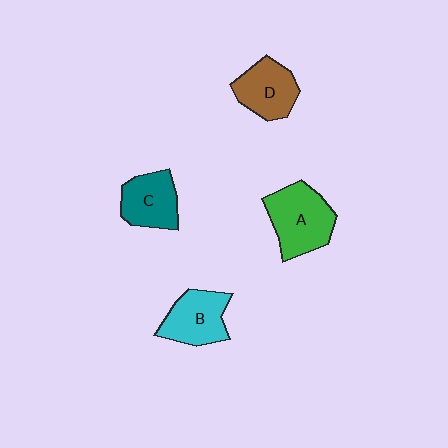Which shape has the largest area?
Shape A (green).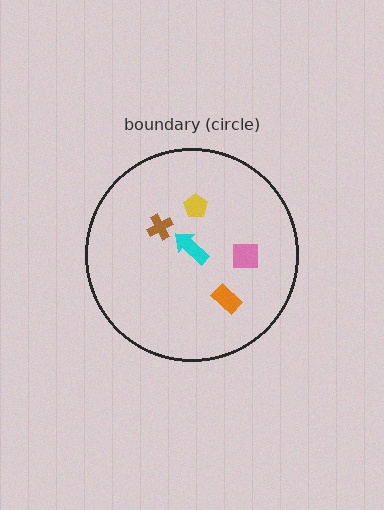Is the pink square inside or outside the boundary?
Inside.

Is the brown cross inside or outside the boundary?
Inside.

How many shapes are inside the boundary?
5 inside, 0 outside.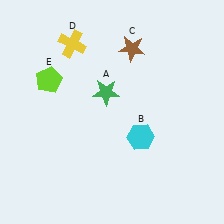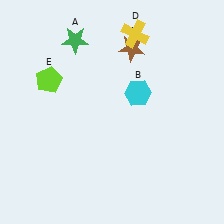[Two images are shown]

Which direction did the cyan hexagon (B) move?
The cyan hexagon (B) moved up.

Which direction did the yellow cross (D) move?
The yellow cross (D) moved right.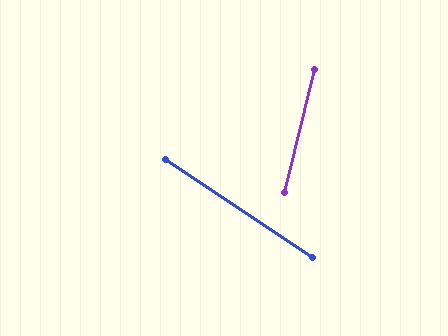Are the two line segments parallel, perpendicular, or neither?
Neither parallel nor perpendicular — they differ by about 70°.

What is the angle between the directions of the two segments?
Approximately 70 degrees.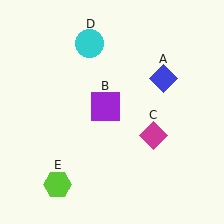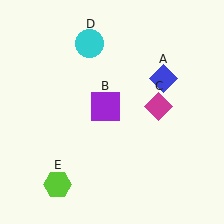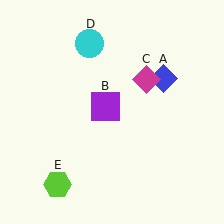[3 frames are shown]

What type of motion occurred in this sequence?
The magenta diamond (object C) rotated counterclockwise around the center of the scene.